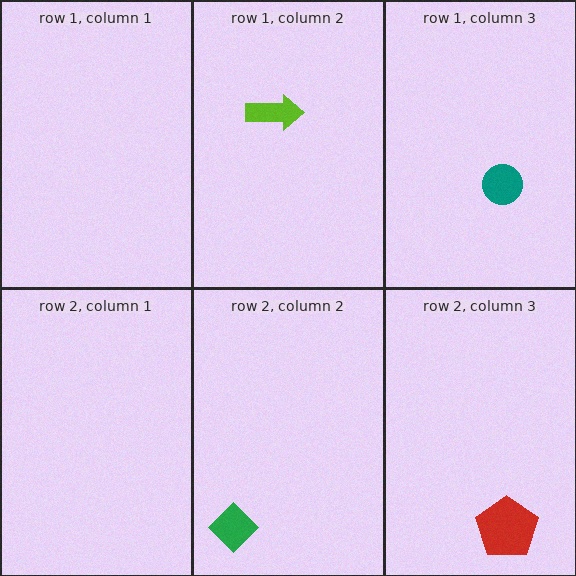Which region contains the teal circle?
The row 1, column 3 region.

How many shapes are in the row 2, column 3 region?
1.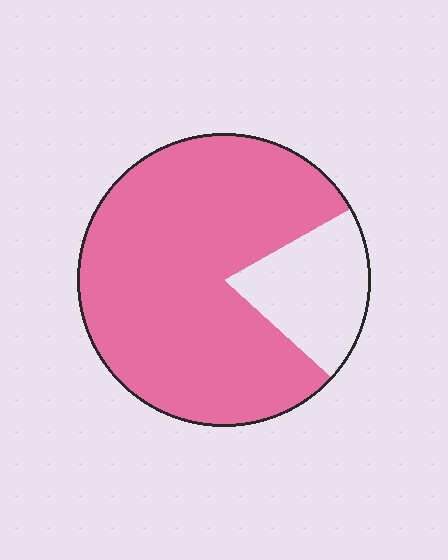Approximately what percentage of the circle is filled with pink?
Approximately 80%.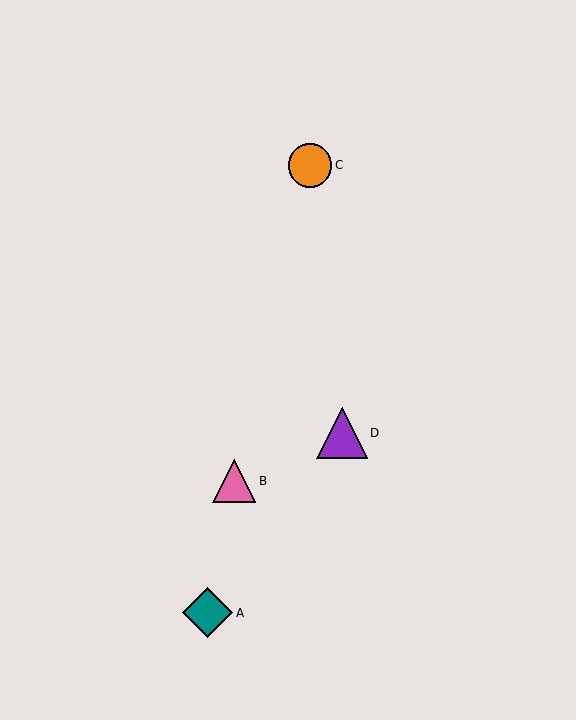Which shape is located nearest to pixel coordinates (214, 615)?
The teal diamond (labeled A) at (208, 613) is nearest to that location.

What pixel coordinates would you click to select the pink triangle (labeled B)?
Click at (234, 481) to select the pink triangle B.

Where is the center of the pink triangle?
The center of the pink triangle is at (234, 481).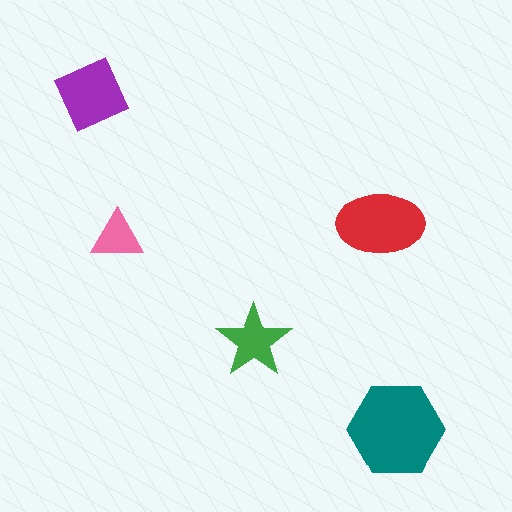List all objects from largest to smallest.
The teal hexagon, the red ellipse, the purple diamond, the green star, the pink triangle.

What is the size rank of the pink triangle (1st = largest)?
5th.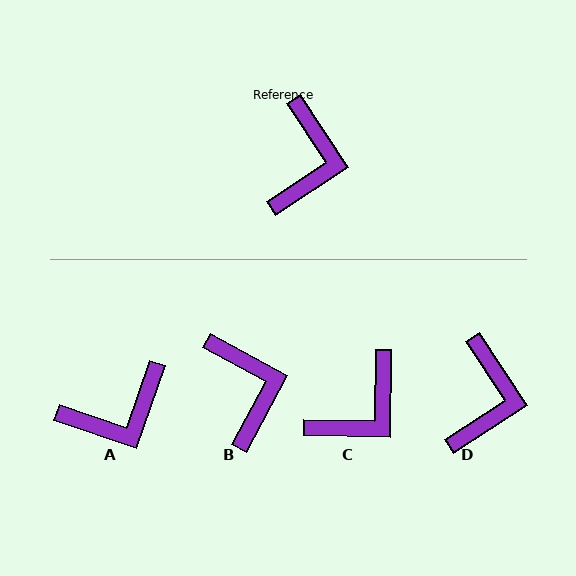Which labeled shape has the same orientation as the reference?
D.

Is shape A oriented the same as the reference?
No, it is off by about 52 degrees.